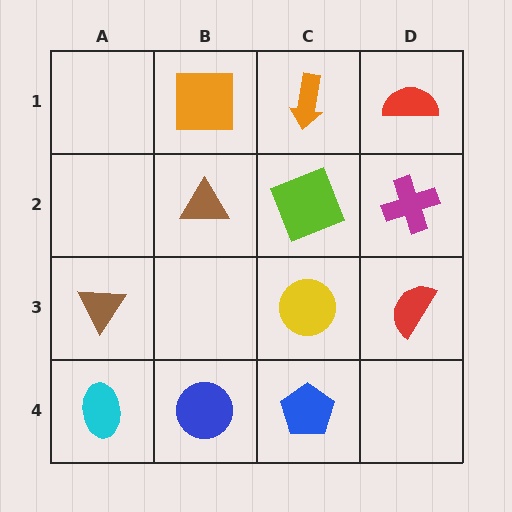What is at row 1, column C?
An orange arrow.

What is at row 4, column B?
A blue circle.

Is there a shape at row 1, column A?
No, that cell is empty.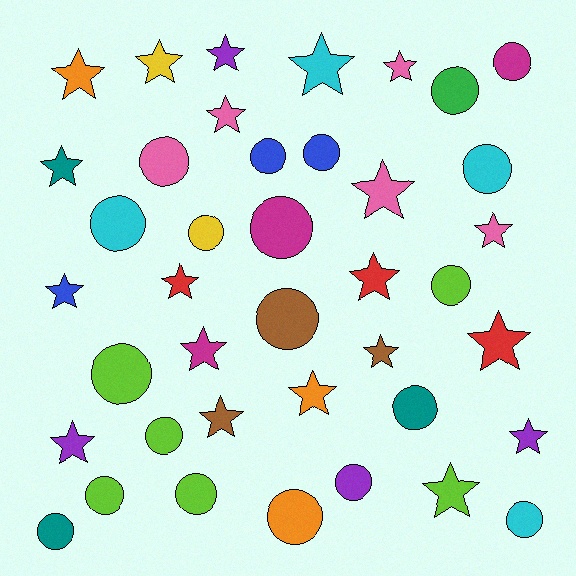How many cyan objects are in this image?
There are 4 cyan objects.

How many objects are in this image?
There are 40 objects.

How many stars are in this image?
There are 20 stars.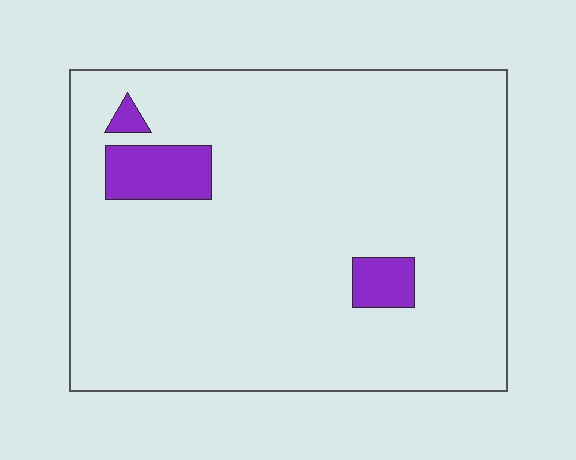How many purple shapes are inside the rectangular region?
3.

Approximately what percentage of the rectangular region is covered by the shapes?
Approximately 5%.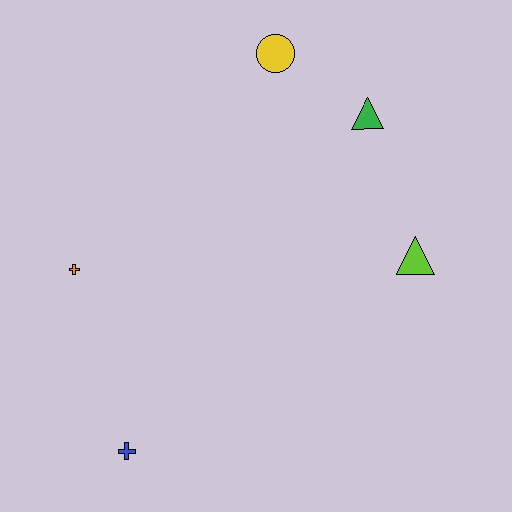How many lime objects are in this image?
There is 1 lime object.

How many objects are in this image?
There are 5 objects.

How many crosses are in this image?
There are 2 crosses.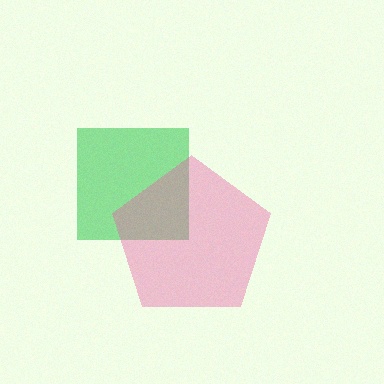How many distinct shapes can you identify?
There are 2 distinct shapes: a green square, a pink pentagon.